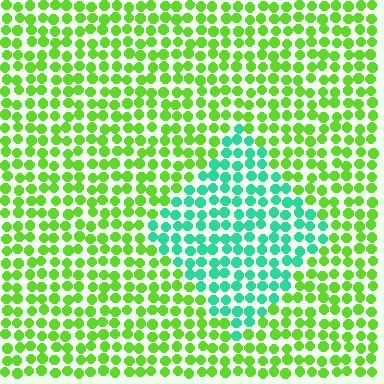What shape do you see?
I see a diamond.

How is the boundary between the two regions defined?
The boundary is defined purely by a slight shift in hue (about 57 degrees). Spacing, size, and orientation are identical on both sides.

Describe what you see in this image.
The image is filled with small lime elements in a uniform arrangement. A diamond-shaped region is visible where the elements are tinted to a slightly different hue, forming a subtle color boundary.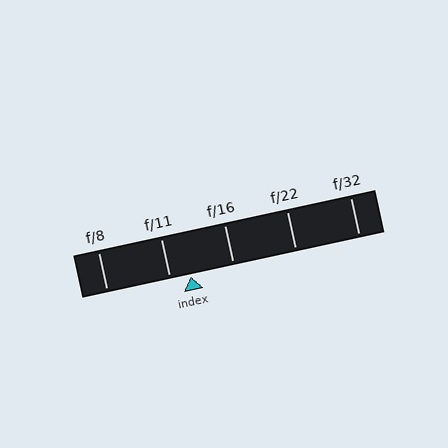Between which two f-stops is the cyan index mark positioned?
The index mark is between f/11 and f/16.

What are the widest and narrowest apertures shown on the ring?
The widest aperture shown is f/8 and the narrowest is f/32.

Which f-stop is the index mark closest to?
The index mark is closest to f/11.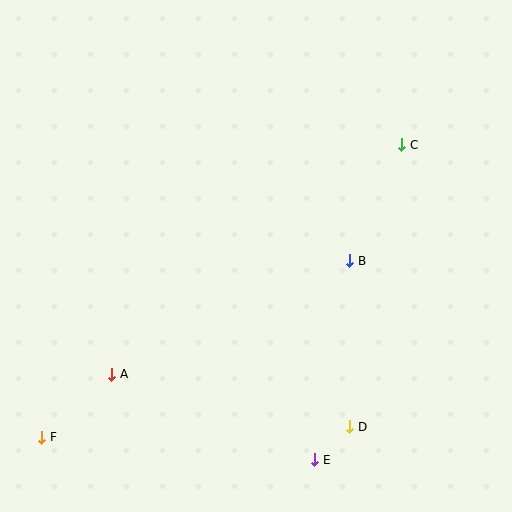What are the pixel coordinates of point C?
Point C is at (402, 145).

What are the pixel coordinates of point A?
Point A is at (112, 374).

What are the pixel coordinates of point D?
Point D is at (350, 427).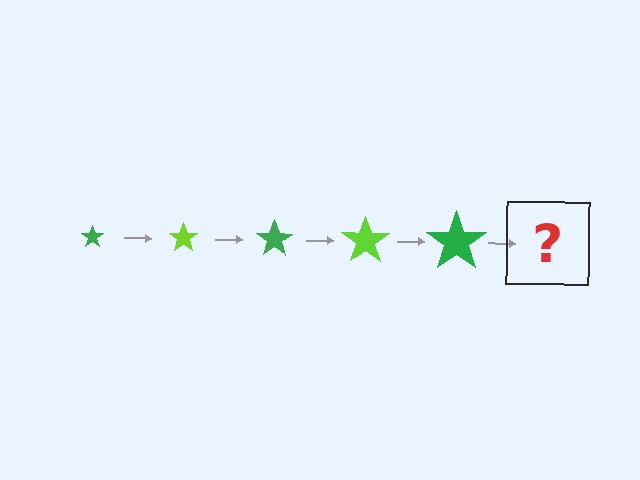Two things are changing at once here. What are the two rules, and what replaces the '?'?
The two rules are that the star grows larger each step and the color cycles through green and lime. The '?' should be a lime star, larger than the previous one.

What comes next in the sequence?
The next element should be a lime star, larger than the previous one.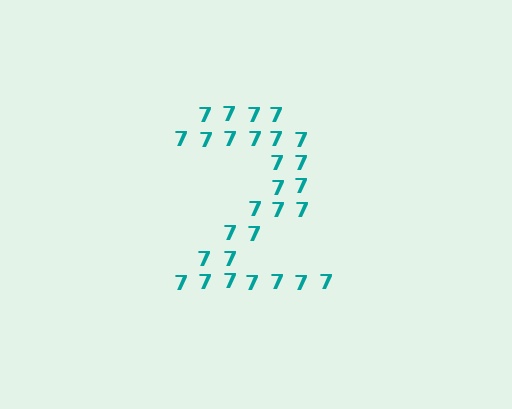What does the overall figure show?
The overall figure shows the digit 2.